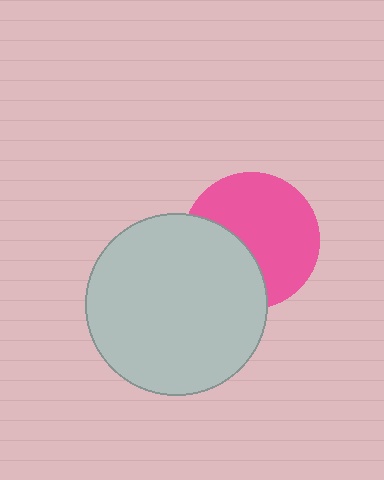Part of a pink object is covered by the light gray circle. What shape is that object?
It is a circle.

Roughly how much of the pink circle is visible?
About half of it is visible (roughly 64%).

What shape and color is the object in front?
The object in front is a light gray circle.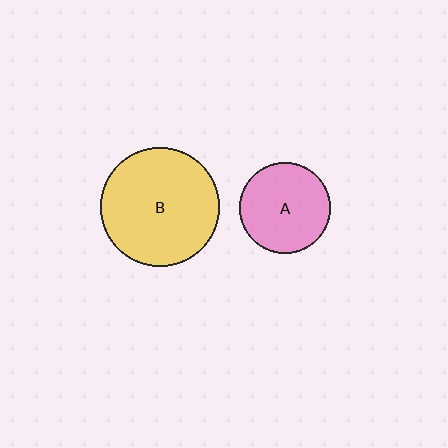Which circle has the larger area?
Circle B (yellow).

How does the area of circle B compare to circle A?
Approximately 1.7 times.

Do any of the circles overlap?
No, none of the circles overlap.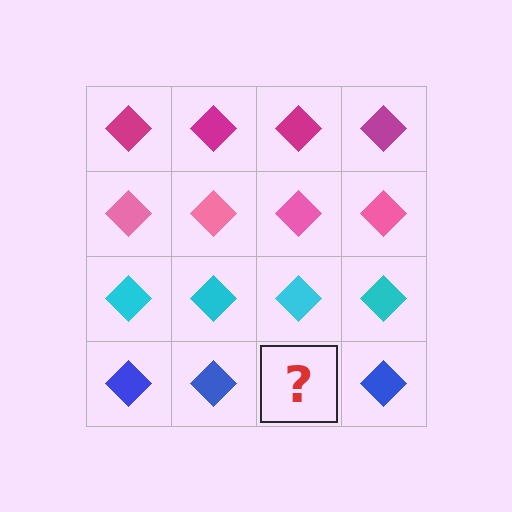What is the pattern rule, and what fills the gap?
The rule is that each row has a consistent color. The gap should be filled with a blue diamond.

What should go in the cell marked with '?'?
The missing cell should contain a blue diamond.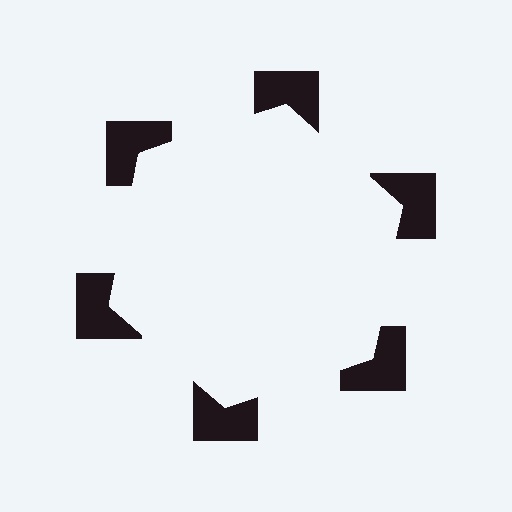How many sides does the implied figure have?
6 sides.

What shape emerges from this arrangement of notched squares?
An illusory hexagon — its edges are inferred from the aligned wedge cuts in the notched squares, not physically drawn.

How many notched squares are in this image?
There are 6 — one at each vertex of the illusory hexagon.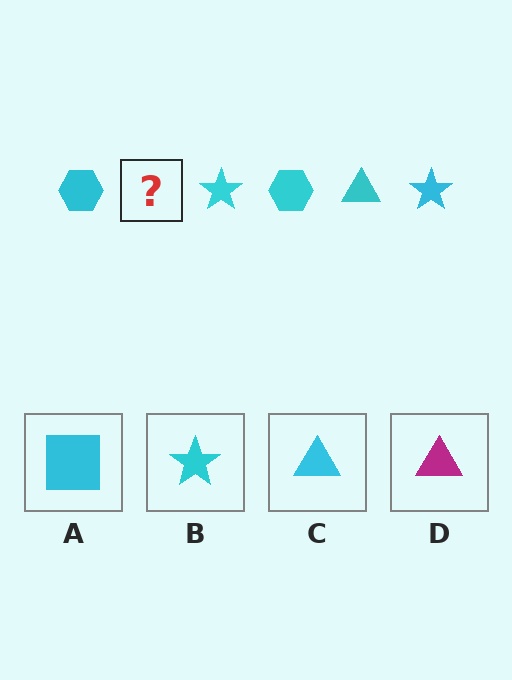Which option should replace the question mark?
Option C.